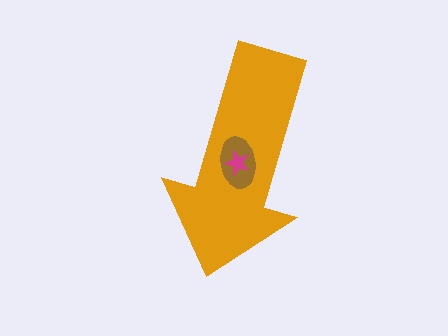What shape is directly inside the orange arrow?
The brown ellipse.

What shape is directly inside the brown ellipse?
The magenta star.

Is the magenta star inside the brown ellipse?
Yes.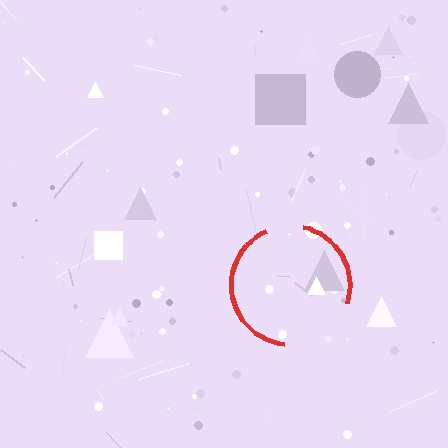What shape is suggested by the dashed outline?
The dashed outline suggests a circle.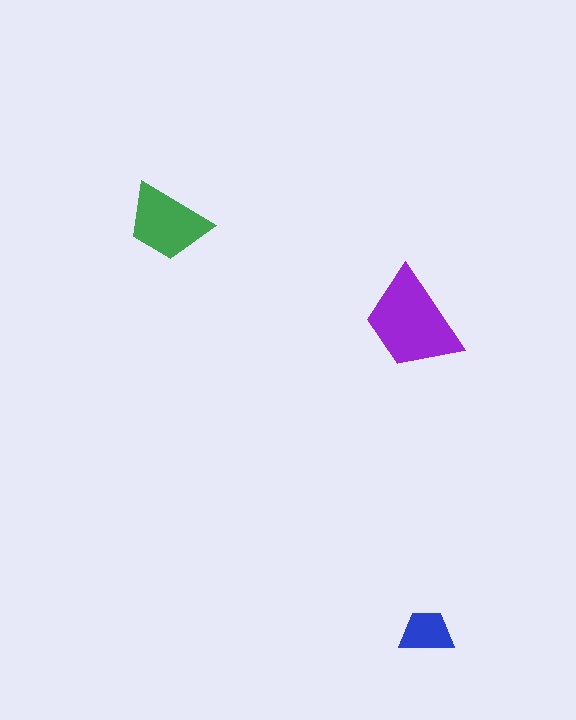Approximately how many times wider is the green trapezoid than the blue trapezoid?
About 1.5 times wider.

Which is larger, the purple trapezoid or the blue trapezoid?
The purple one.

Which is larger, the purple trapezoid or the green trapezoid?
The purple one.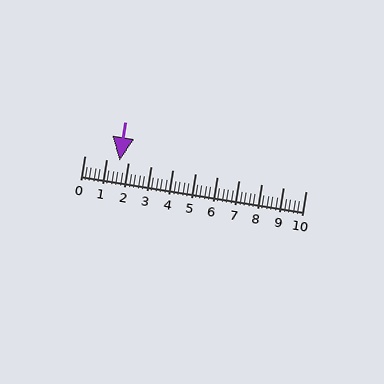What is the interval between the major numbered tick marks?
The major tick marks are spaced 1 units apart.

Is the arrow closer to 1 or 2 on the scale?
The arrow is closer to 2.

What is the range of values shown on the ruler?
The ruler shows values from 0 to 10.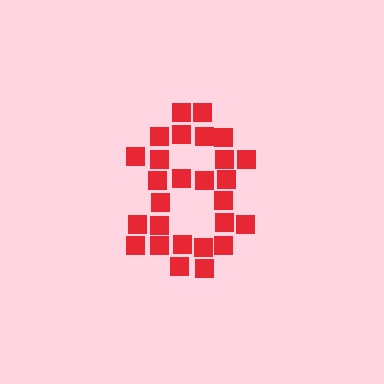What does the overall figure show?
The overall figure shows the digit 8.